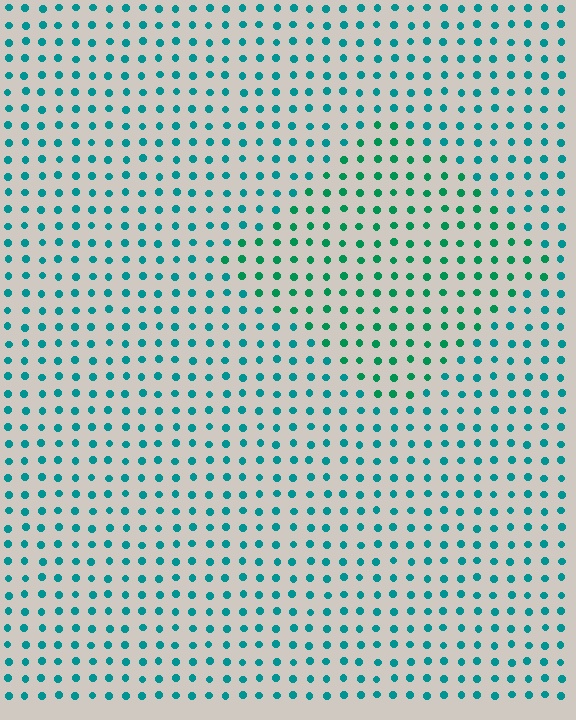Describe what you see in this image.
The image is filled with small teal elements in a uniform arrangement. A diamond-shaped region is visible where the elements are tinted to a slightly different hue, forming a subtle color boundary.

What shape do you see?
I see a diamond.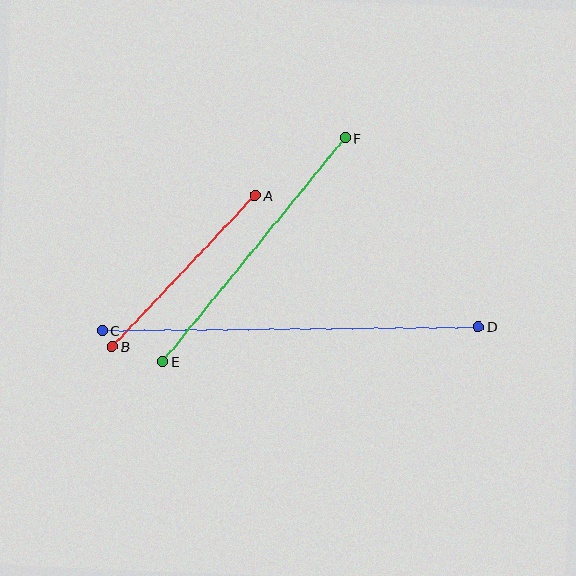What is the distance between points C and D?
The distance is approximately 376 pixels.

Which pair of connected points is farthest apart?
Points C and D are farthest apart.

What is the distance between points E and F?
The distance is approximately 288 pixels.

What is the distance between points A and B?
The distance is approximately 208 pixels.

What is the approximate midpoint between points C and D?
The midpoint is at approximately (291, 328) pixels.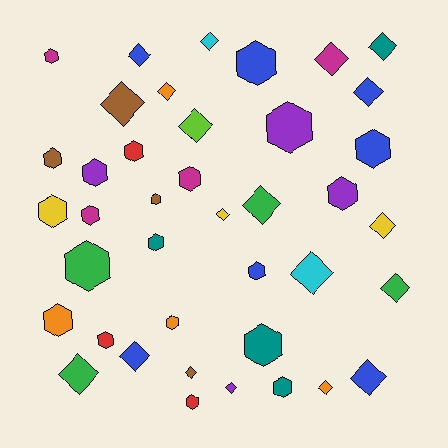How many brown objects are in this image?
There are 4 brown objects.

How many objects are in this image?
There are 40 objects.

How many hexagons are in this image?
There are 21 hexagons.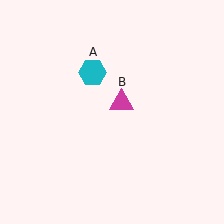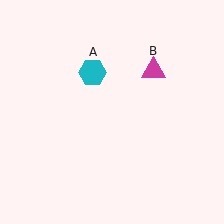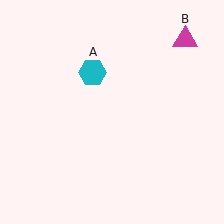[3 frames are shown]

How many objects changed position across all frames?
1 object changed position: magenta triangle (object B).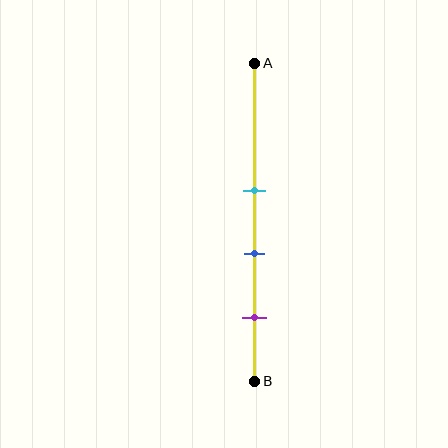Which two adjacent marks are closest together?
The cyan and blue marks are the closest adjacent pair.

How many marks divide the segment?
There are 3 marks dividing the segment.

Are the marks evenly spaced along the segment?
Yes, the marks are approximately evenly spaced.